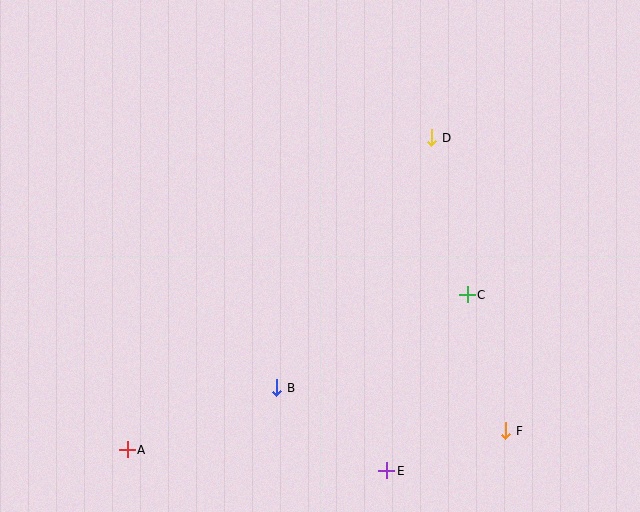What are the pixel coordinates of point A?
Point A is at (127, 450).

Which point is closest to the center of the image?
Point B at (277, 388) is closest to the center.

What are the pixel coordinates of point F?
Point F is at (506, 431).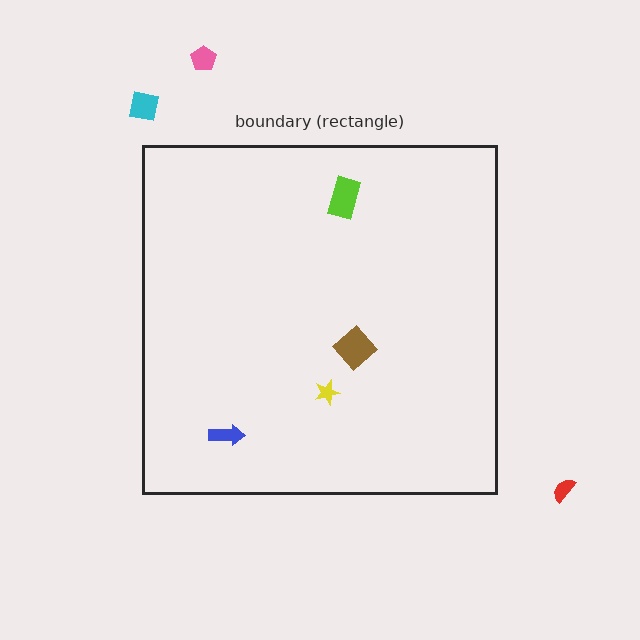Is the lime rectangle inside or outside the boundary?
Inside.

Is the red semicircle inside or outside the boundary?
Outside.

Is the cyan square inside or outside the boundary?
Outside.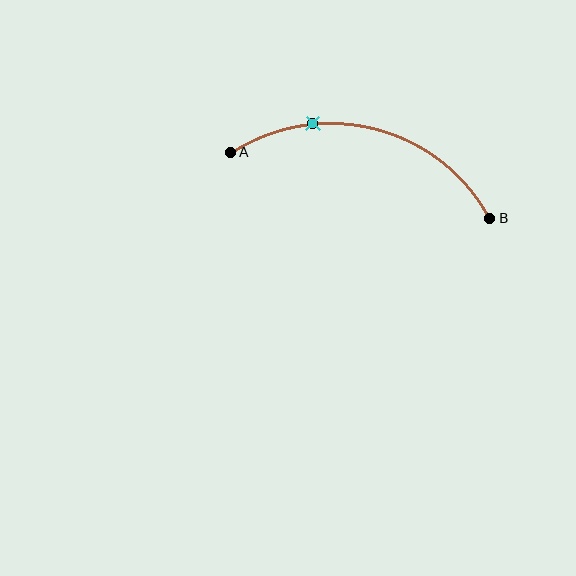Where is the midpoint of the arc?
The arc midpoint is the point on the curve farthest from the straight line joining A and B. It sits above that line.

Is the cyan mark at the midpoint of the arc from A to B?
No. The cyan mark lies on the arc but is closer to endpoint A. The arc midpoint would be at the point on the curve equidistant along the arc from both A and B.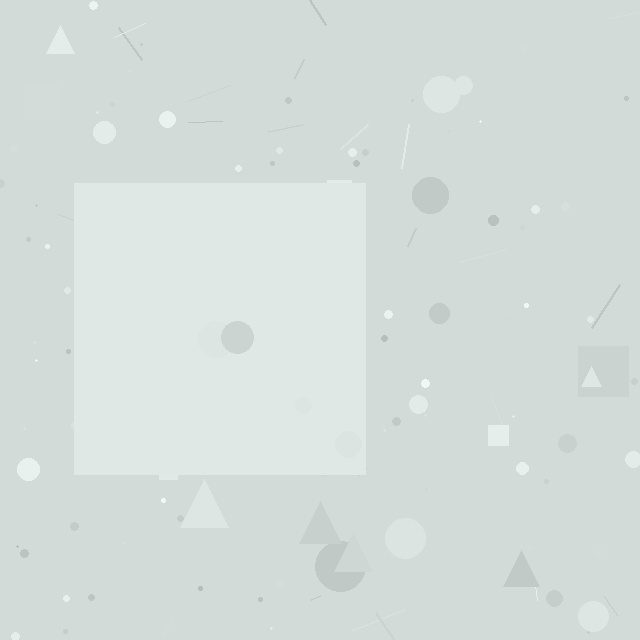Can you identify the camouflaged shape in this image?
The camouflaged shape is a square.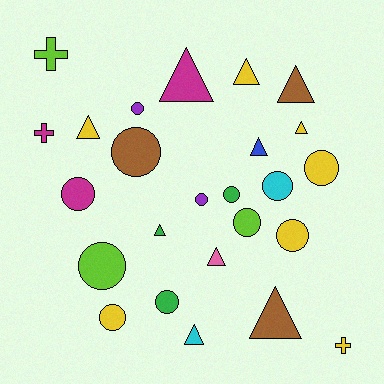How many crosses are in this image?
There are 3 crosses.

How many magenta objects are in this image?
There are 3 magenta objects.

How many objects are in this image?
There are 25 objects.